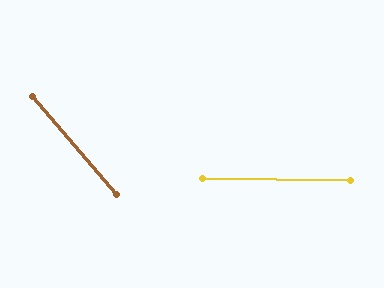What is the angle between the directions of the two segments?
Approximately 48 degrees.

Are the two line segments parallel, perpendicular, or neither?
Neither parallel nor perpendicular — they differ by about 48°.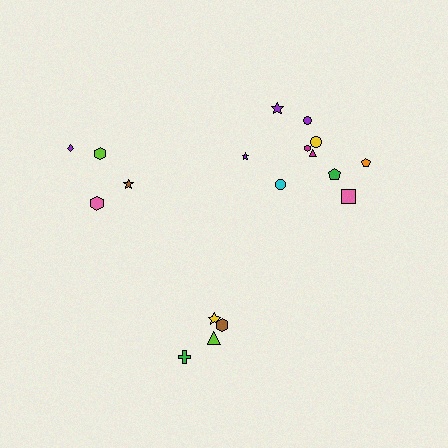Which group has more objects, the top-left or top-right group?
The top-right group.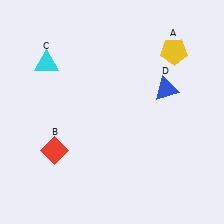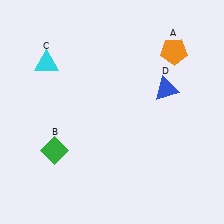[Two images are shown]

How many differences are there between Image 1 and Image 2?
There are 2 differences between the two images.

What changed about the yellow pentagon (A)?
In Image 1, A is yellow. In Image 2, it changed to orange.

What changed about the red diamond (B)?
In Image 1, B is red. In Image 2, it changed to green.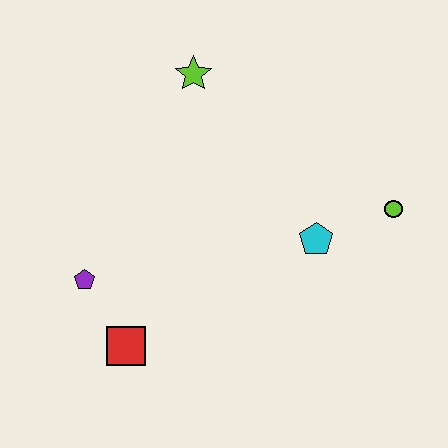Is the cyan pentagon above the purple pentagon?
Yes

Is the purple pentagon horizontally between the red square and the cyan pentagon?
No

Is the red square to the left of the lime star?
Yes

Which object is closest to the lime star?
The cyan pentagon is closest to the lime star.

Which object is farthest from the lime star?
The red square is farthest from the lime star.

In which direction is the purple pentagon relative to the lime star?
The purple pentagon is below the lime star.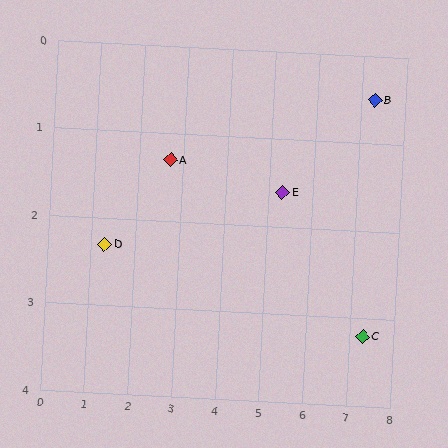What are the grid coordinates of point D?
Point D is at approximately (1.3, 2.3).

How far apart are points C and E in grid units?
Points C and E are about 2.6 grid units apart.